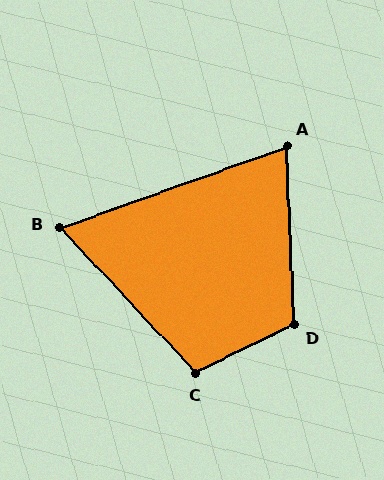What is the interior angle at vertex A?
Approximately 73 degrees (acute).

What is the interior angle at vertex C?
Approximately 107 degrees (obtuse).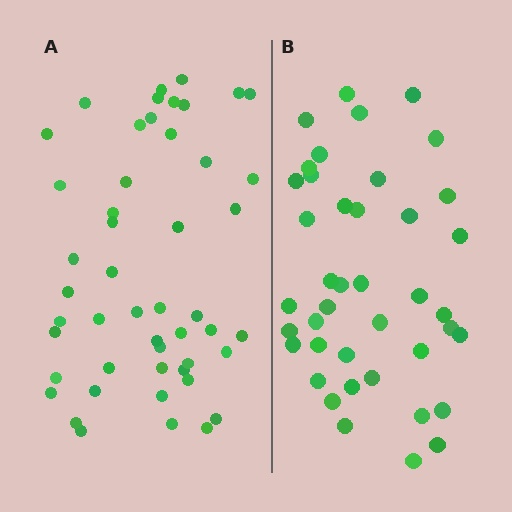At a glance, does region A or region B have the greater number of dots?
Region A (the left region) has more dots.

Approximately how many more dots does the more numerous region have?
Region A has roughly 8 or so more dots than region B.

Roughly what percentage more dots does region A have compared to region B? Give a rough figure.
About 20% more.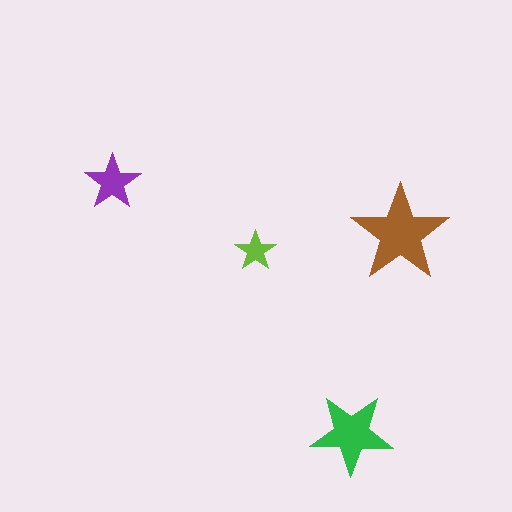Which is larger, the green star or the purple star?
The green one.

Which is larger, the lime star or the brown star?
The brown one.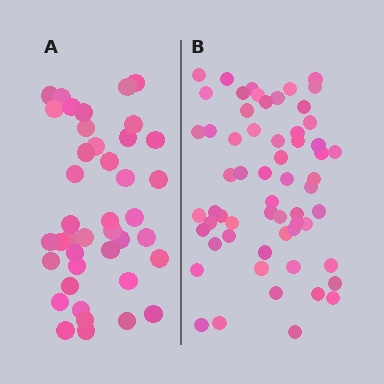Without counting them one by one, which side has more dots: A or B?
Region B (the right region) has more dots.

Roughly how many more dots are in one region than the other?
Region B has approximately 20 more dots than region A.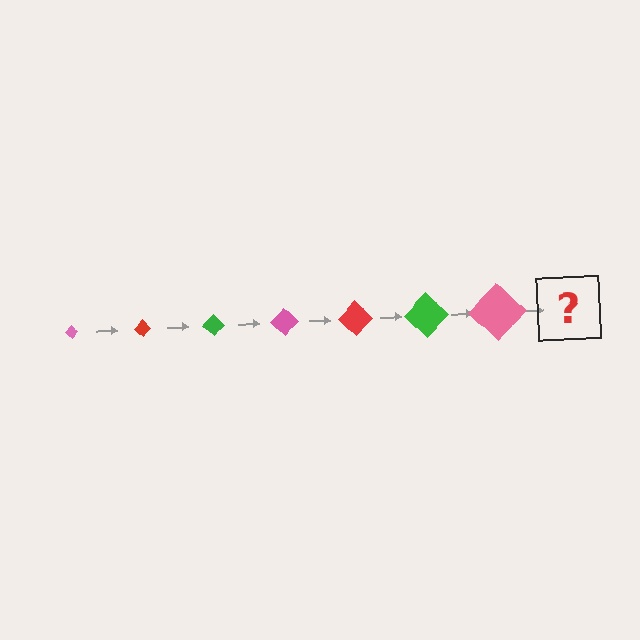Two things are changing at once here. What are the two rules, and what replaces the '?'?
The two rules are that the diamond grows larger each step and the color cycles through pink, red, and green. The '?' should be a red diamond, larger than the previous one.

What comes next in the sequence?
The next element should be a red diamond, larger than the previous one.